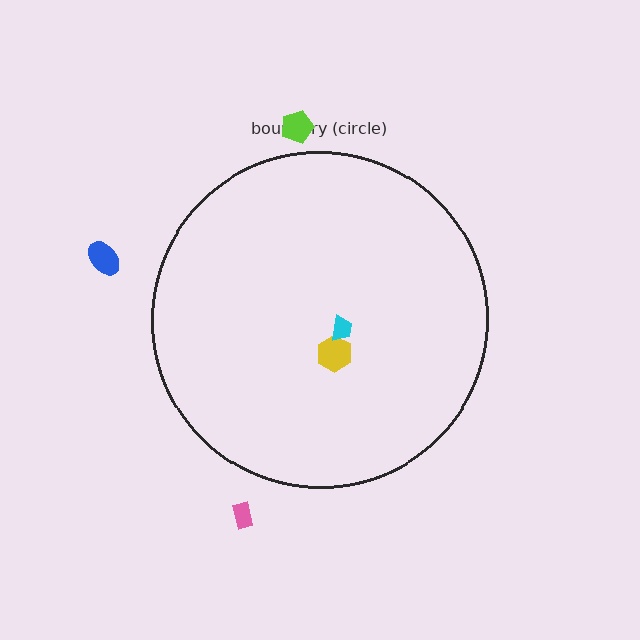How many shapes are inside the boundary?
2 inside, 3 outside.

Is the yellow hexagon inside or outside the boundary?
Inside.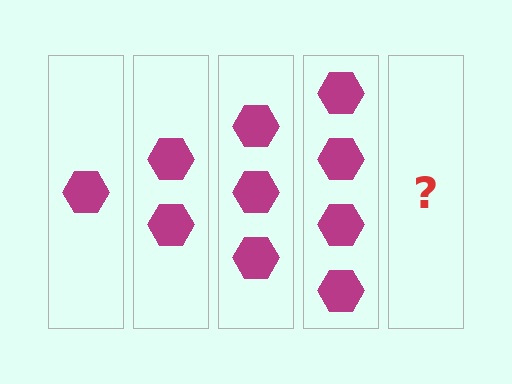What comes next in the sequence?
The next element should be 5 hexagons.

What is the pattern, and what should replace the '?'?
The pattern is that each step adds one more hexagon. The '?' should be 5 hexagons.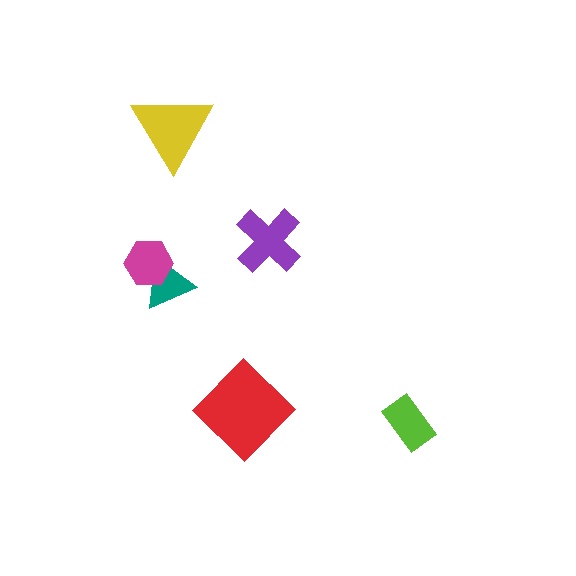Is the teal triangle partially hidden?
Yes, it is partially covered by another shape.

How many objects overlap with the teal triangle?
1 object overlaps with the teal triangle.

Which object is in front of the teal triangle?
The magenta hexagon is in front of the teal triangle.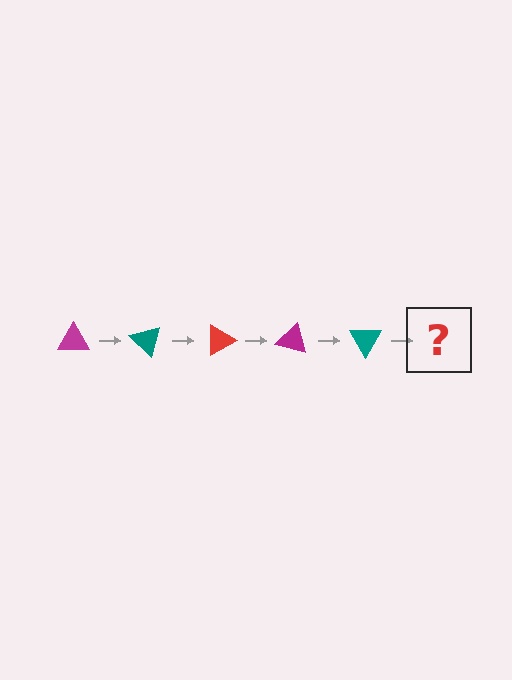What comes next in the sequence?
The next element should be a red triangle, rotated 225 degrees from the start.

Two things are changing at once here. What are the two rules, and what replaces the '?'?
The two rules are that it rotates 45 degrees each step and the color cycles through magenta, teal, and red. The '?' should be a red triangle, rotated 225 degrees from the start.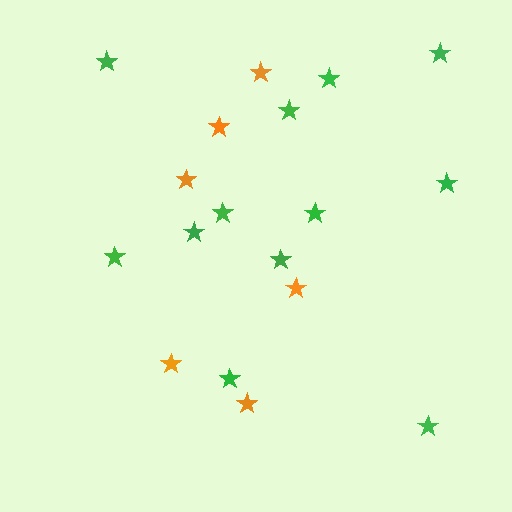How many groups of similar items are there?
There are 2 groups: one group of orange stars (6) and one group of green stars (12).